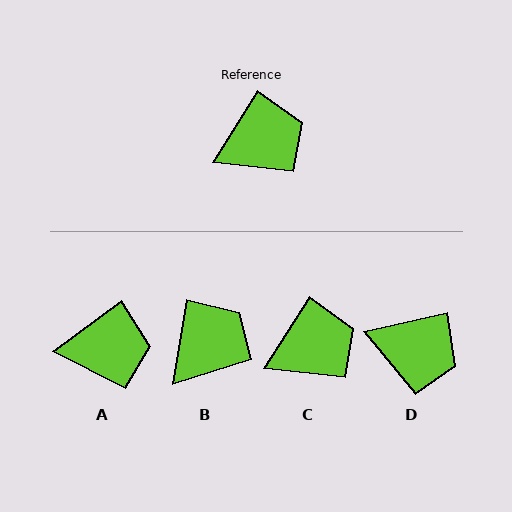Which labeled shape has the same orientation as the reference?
C.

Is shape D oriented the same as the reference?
No, it is off by about 45 degrees.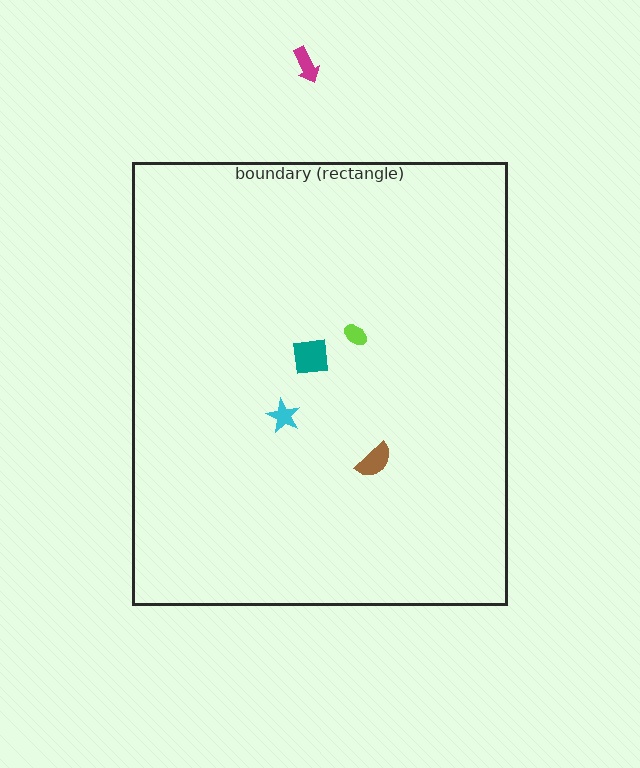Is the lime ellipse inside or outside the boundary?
Inside.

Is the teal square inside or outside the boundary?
Inside.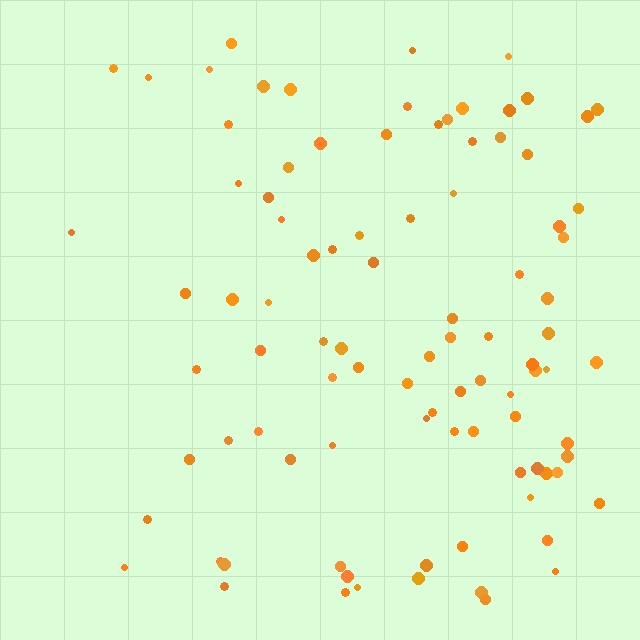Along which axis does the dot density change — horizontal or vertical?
Horizontal.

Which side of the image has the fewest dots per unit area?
The left.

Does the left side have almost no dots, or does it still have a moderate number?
Still a moderate number, just noticeably fewer than the right.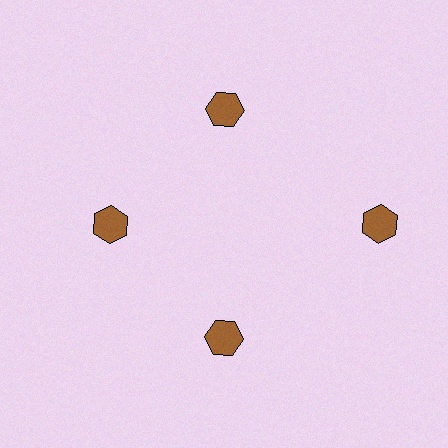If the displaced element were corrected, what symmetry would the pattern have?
It would have 4-fold rotational symmetry — the pattern would map onto itself every 90 degrees.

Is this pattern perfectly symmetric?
No. The 4 brown hexagons are arranged in a ring, but one element near the 3 o'clock position is pushed outward from the center, breaking the 4-fold rotational symmetry.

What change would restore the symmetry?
The symmetry would be restored by moving it inward, back onto the ring so that all 4 hexagons sit at equal angles and equal distance from the center.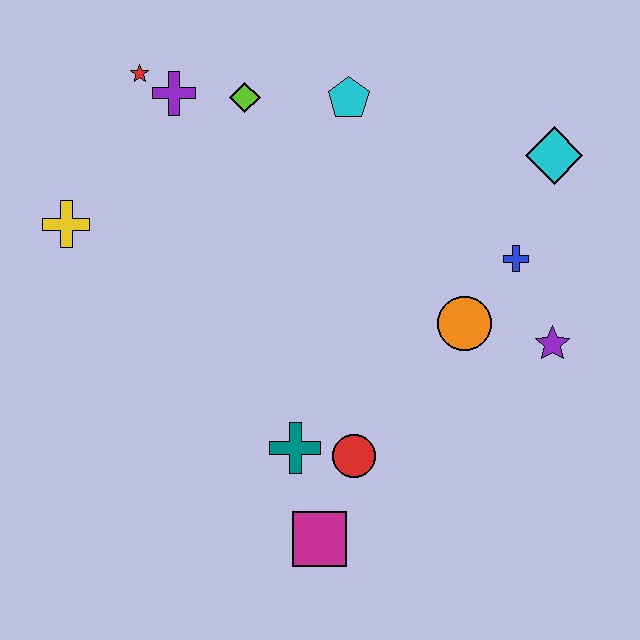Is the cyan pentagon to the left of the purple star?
Yes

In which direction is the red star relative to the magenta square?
The red star is above the magenta square.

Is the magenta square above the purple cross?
No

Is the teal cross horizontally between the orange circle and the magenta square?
No